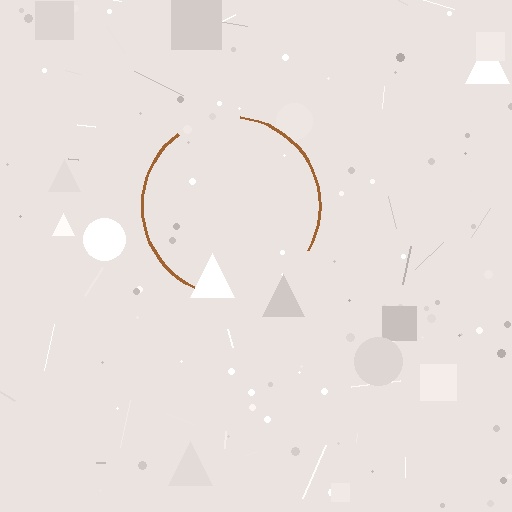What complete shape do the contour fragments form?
The contour fragments form a circle.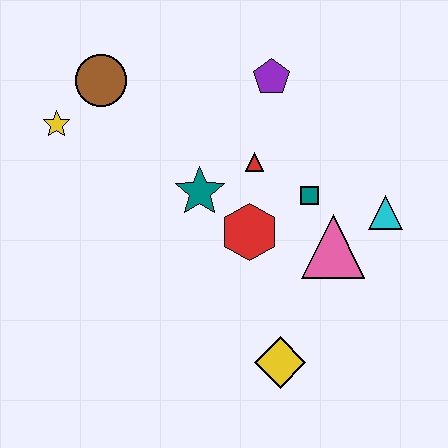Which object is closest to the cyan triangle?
The pink triangle is closest to the cyan triangle.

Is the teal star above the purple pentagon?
No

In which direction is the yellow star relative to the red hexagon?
The yellow star is to the left of the red hexagon.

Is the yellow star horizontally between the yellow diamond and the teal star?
No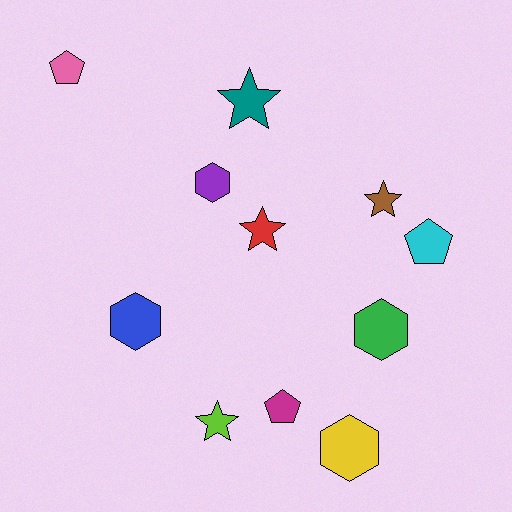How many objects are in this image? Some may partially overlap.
There are 11 objects.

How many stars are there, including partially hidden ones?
There are 4 stars.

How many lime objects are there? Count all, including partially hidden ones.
There is 1 lime object.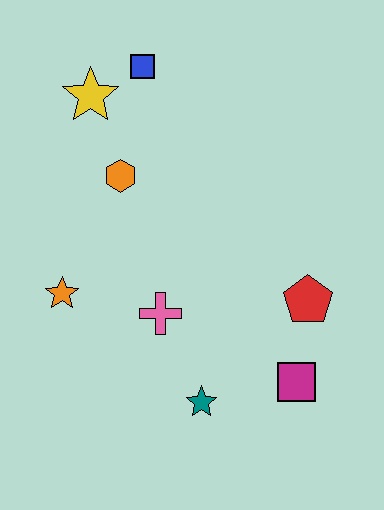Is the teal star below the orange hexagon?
Yes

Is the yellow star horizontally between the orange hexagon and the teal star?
No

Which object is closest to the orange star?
The pink cross is closest to the orange star.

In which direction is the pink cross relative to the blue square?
The pink cross is below the blue square.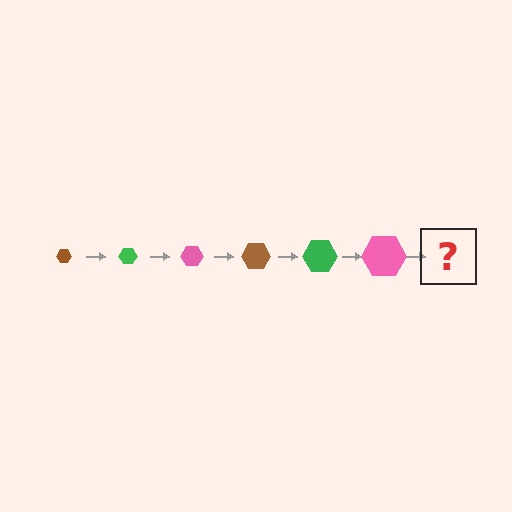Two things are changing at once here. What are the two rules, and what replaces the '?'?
The two rules are that the hexagon grows larger each step and the color cycles through brown, green, and pink. The '?' should be a brown hexagon, larger than the previous one.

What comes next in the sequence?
The next element should be a brown hexagon, larger than the previous one.